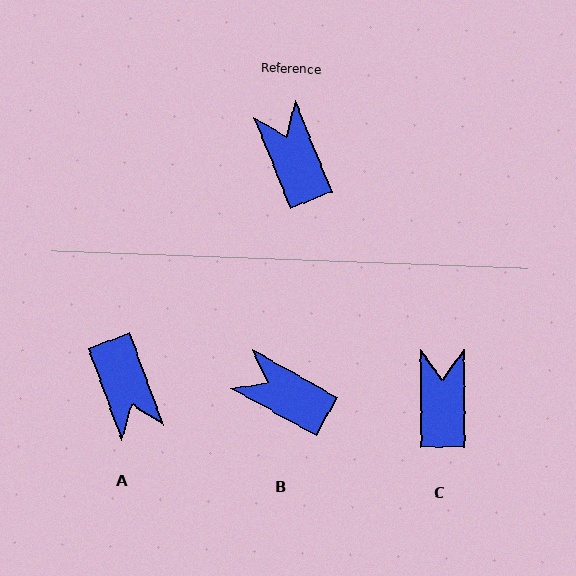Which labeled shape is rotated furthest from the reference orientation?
A, about 178 degrees away.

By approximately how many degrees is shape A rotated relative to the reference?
Approximately 178 degrees counter-clockwise.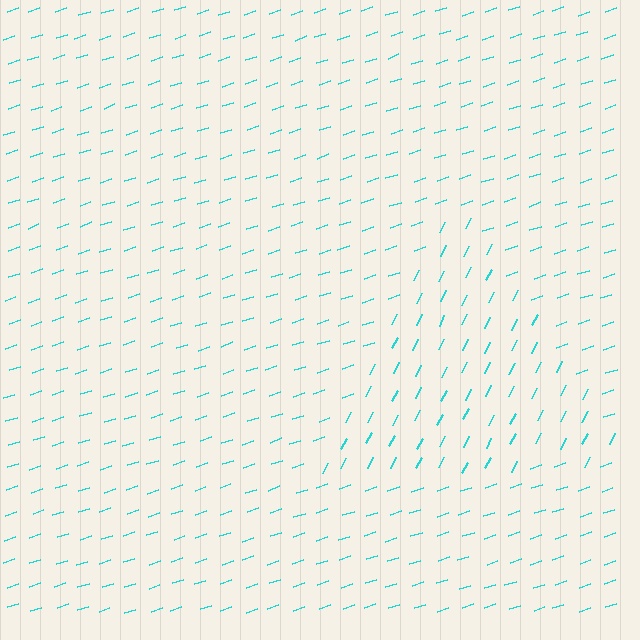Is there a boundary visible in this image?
Yes, there is a texture boundary formed by a change in line orientation.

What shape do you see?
I see a triangle.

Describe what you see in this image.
The image is filled with small cyan line segments. A triangle region in the image has lines oriented differently from the surrounding lines, creating a visible texture boundary.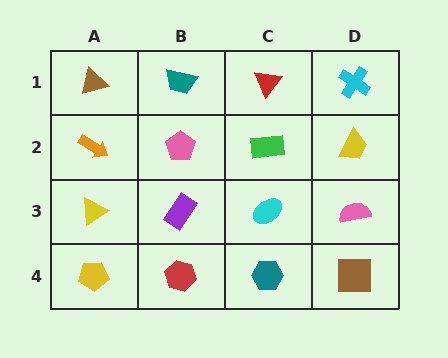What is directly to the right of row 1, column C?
A cyan cross.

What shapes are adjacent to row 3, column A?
An orange arrow (row 2, column A), a yellow pentagon (row 4, column A), a purple rectangle (row 3, column B).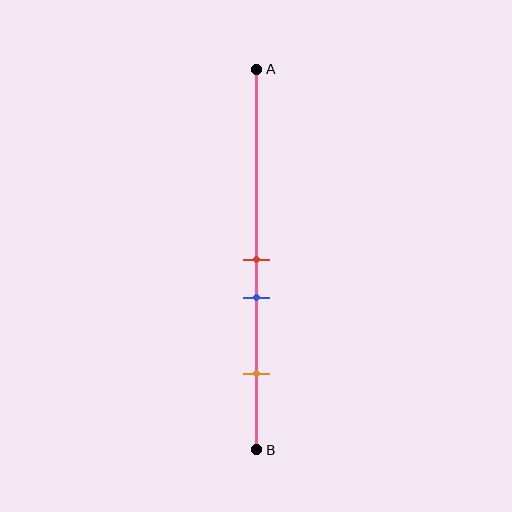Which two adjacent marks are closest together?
The red and blue marks are the closest adjacent pair.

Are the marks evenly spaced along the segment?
No, the marks are not evenly spaced.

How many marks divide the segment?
There are 3 marks dividing the segment.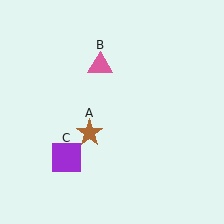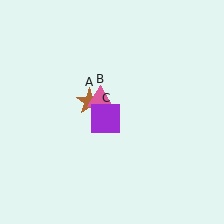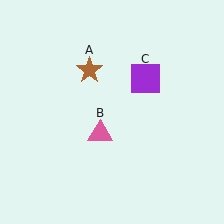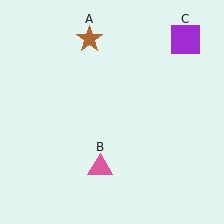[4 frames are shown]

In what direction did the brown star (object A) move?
The brown star (object A) moved up.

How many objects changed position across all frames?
3 objects changed position: brown star (object A), pink triangle (object B), purple square (object C).